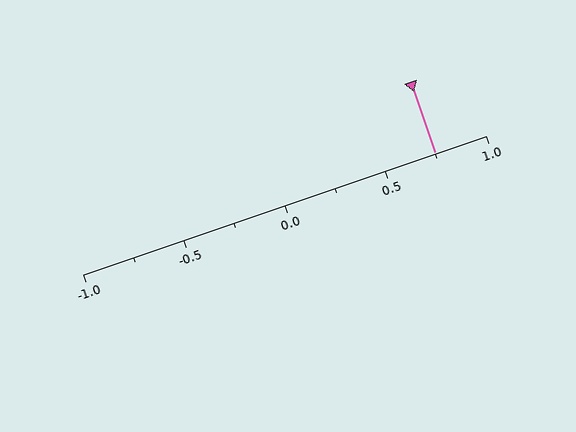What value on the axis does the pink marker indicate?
The marker indicates approximately 0.75.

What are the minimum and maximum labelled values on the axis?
The axis runs from -1.0 to 1.0.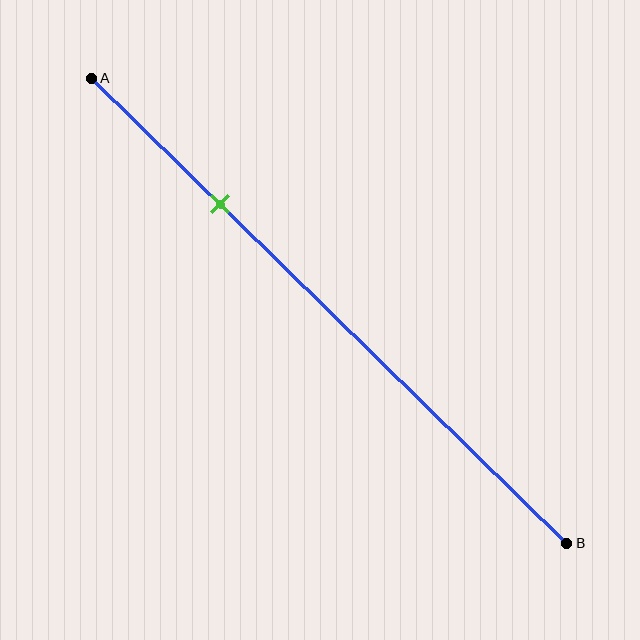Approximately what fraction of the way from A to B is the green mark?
The green mark is approximately 25% of the way from A to B.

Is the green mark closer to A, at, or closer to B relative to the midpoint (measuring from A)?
The green mark is closer to point A than the midpoint of segment AB.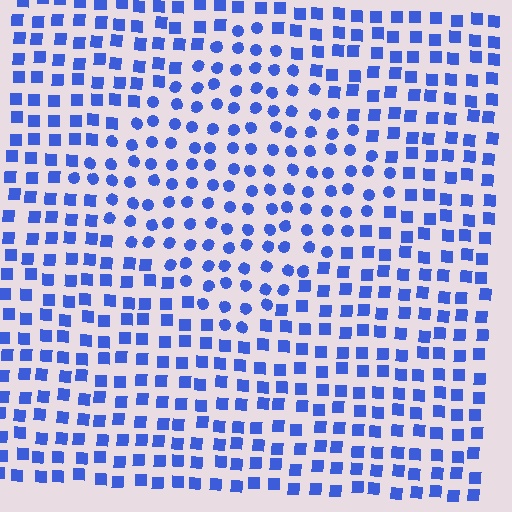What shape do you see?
I see a diamond.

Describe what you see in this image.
The image is filled with small blue elements arranged in a uniform grid. A diamond-shaped region contains circles, while the surrounding area contains squares. The boundary is defined purely by the change in element shape.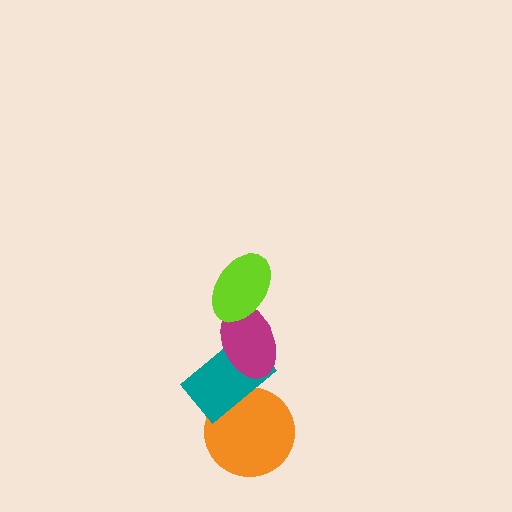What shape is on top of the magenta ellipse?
The lime ellipse is on top of the magenta ellipse.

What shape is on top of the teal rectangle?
The magenta ellipse is on top of the teal rectangle.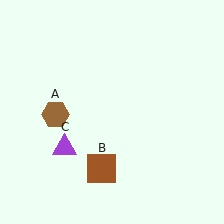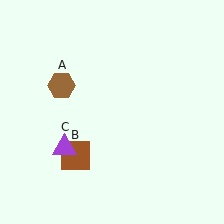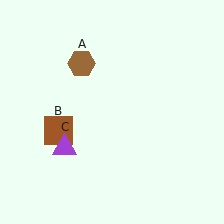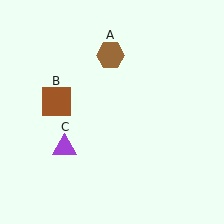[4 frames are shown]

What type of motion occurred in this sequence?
The brown hexagon (object A), brown square (object B) rotated clockwise around the center of the scene.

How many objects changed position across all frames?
2 objects changed position: brown hexagon (object A), brown square (object B).